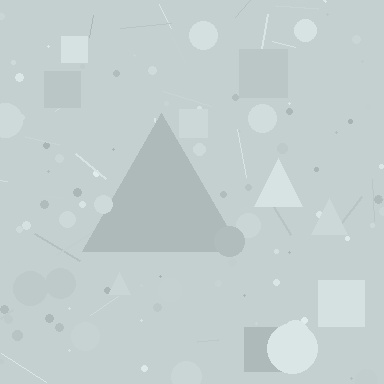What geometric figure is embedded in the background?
A triangle is embedded in the background.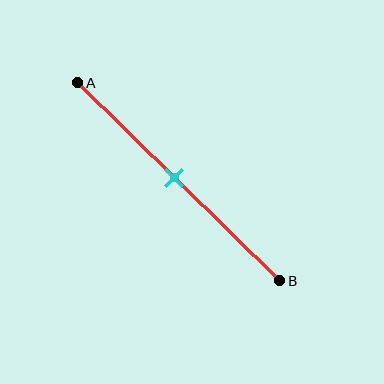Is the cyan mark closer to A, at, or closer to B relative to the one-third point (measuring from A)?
The cyan mark is closer to point B than the one-third point of segment AB.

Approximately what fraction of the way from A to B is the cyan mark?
The cyan mark is approximately 50% of the way from A to B.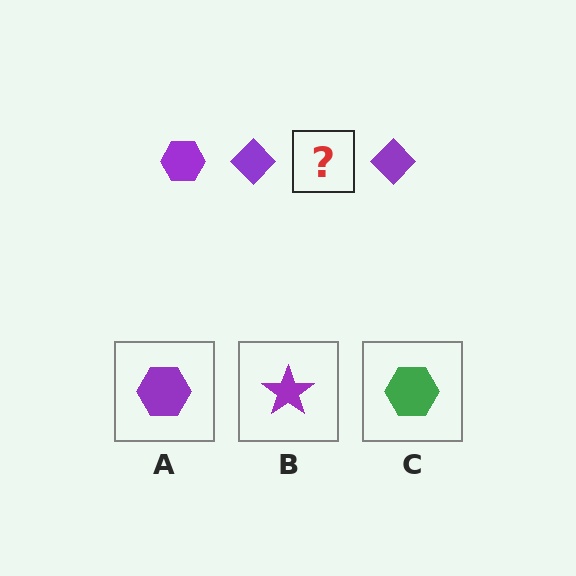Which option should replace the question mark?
Option A.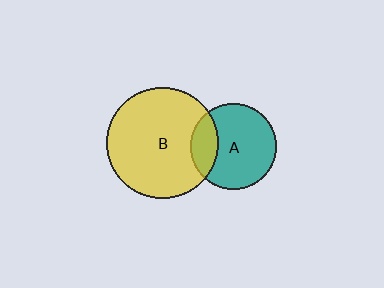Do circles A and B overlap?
Yes.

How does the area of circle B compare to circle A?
Approximately 1.7 times.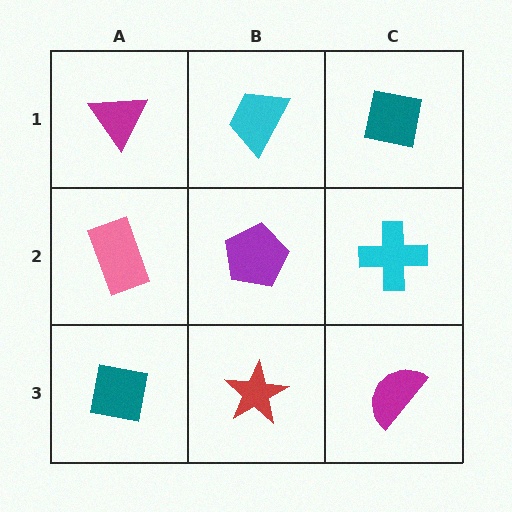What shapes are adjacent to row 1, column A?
A pink rectangle (row 2, column A), a cyan trapezoid (row 1, column B).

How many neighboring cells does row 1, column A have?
2.